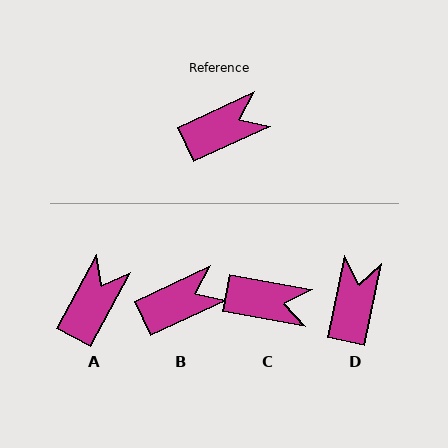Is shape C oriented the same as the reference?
No, it is off by about 35 degrees.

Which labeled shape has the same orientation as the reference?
B.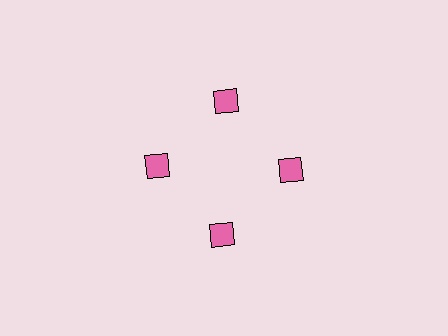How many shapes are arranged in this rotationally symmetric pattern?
There are 4 shapes, arranged in 4 groups of 1.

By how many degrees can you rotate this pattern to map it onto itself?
The pattern maps onto itself every 90 degrees of rotation.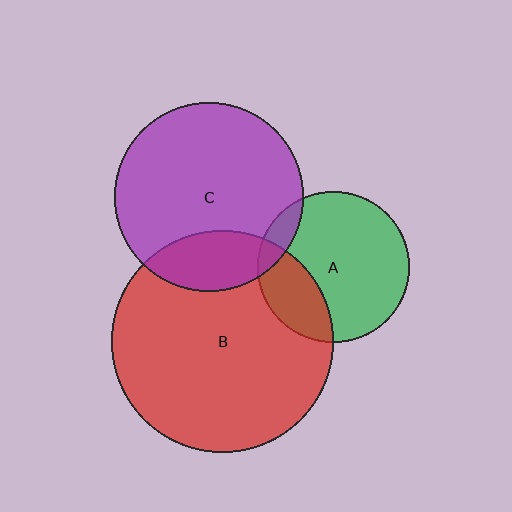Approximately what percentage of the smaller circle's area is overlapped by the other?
Approximately 25%.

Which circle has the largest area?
Circle B (red).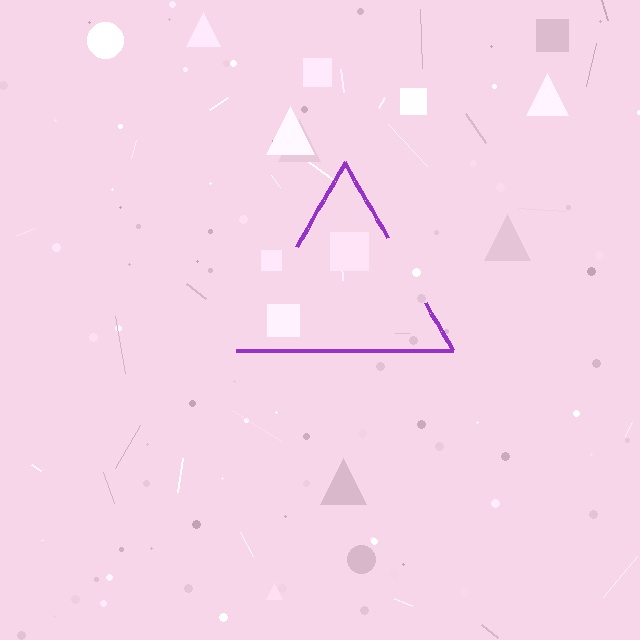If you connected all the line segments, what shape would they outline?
They would outline a triangle.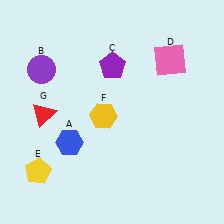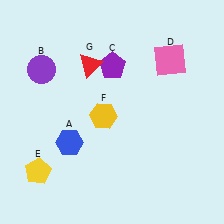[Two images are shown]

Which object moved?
The red triangle (G) moved up.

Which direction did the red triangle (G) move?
The red triangle (G) moved up.